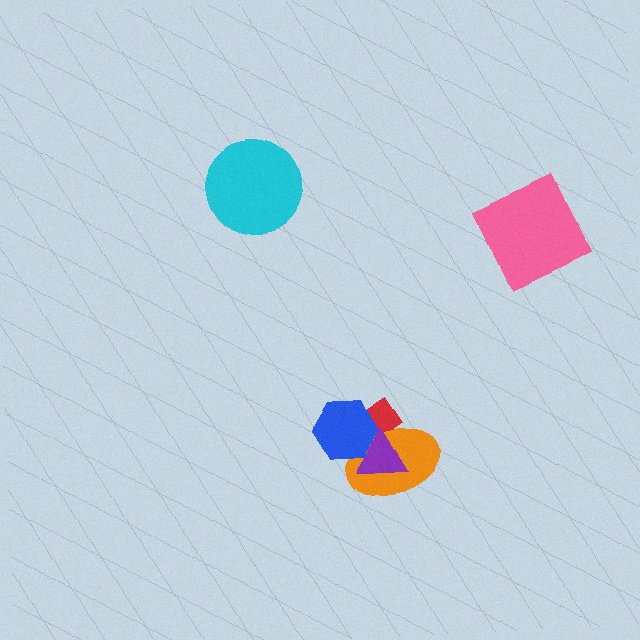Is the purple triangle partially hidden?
Yes, it is partially covered by another shape.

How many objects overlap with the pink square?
0 objects overlap with the pink square.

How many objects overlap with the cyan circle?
0 objects overlap with the cyan circle.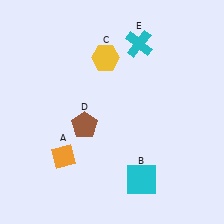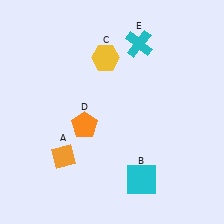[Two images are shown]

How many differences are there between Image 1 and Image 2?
There is 1 difference between the two images.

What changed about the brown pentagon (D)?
In Image 1, D is brown. In Image 2, it changed to orange.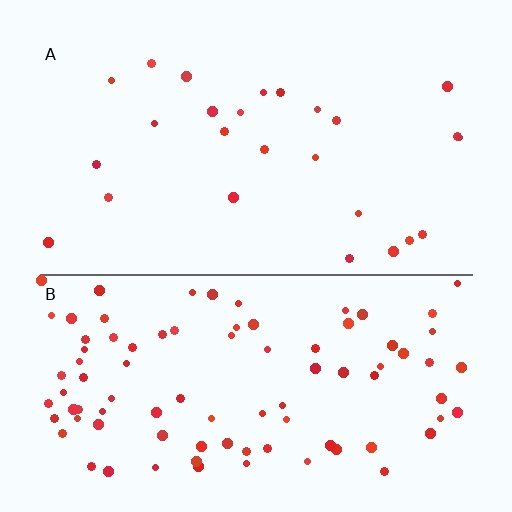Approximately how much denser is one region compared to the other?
Approximately 3.5× — region B over region A.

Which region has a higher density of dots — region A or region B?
B (the bottom).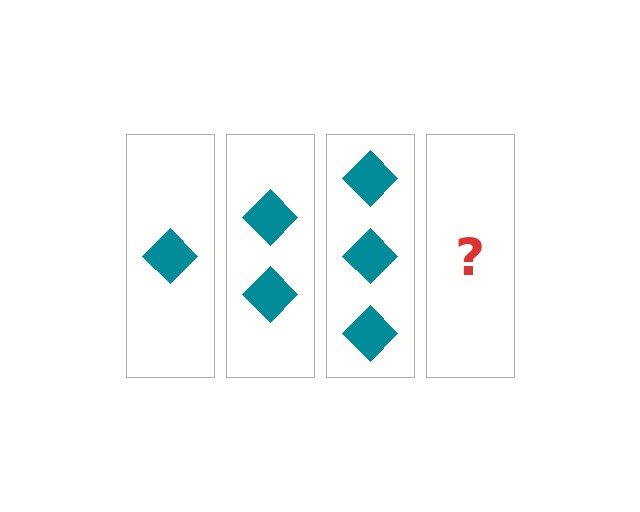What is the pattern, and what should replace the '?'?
The pattern is that each step adds one more diamond. The '?' should be 4 diamonds.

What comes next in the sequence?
The next element should be 4 diamonds.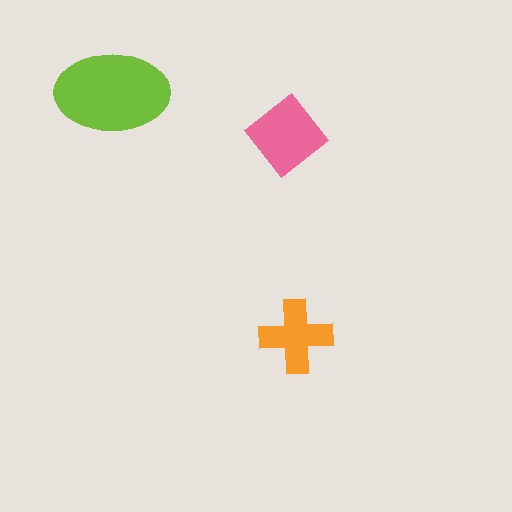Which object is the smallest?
The orange cross.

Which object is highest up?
The lime ellipse is topmost.